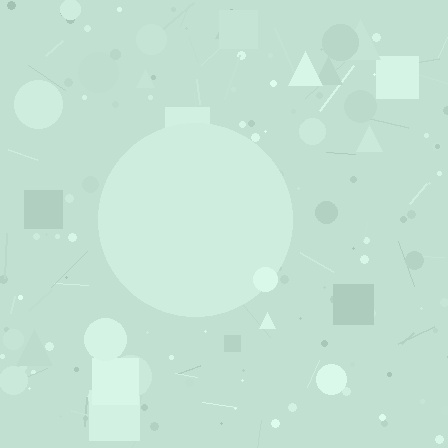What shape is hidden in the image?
A circle is hidden in the image.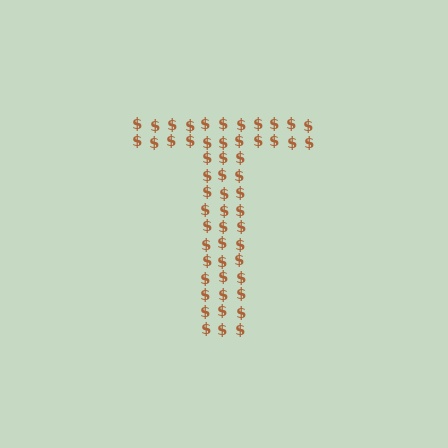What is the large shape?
The large shape is the letter T.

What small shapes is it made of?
It is made of small dollar signs.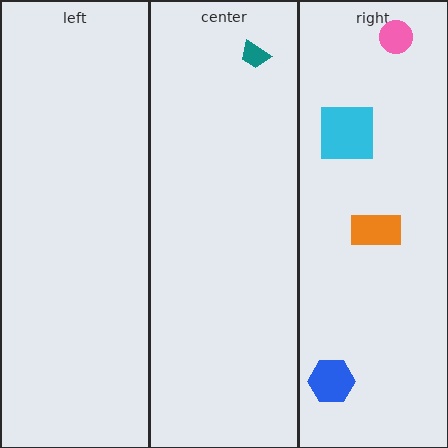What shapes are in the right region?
The blue hexagon, the pink circle, the orange rectangle, the cyan square.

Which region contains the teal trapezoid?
The center region.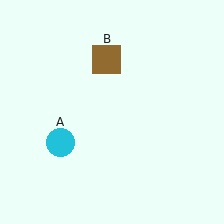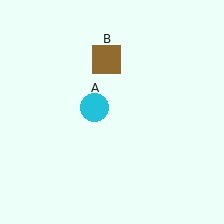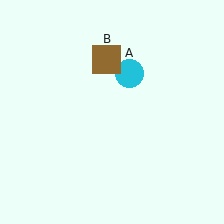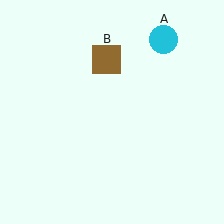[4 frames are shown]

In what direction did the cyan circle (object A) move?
The cyan circle (object A) moved up and to the right.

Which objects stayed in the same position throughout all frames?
Brown square (object B) remained stationary.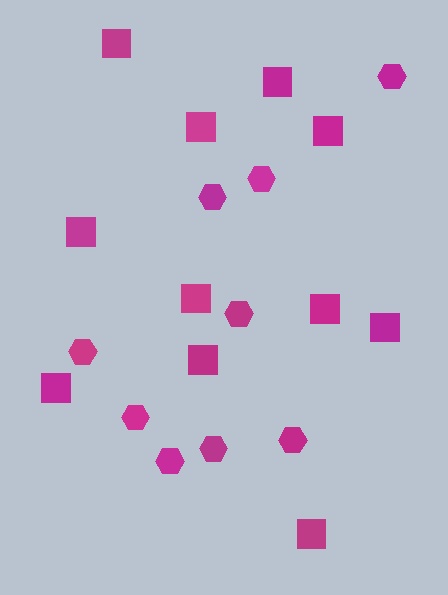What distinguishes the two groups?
There are 2 groups: one group of hexagons (9) and one group of squares (11).